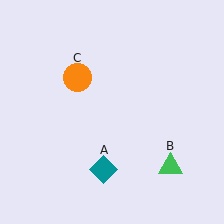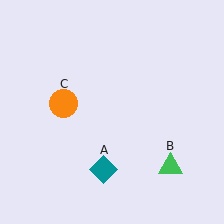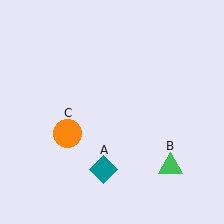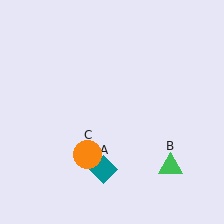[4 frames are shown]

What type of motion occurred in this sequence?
The orange circle (object C) rotated counterclockwise around the center of the scene.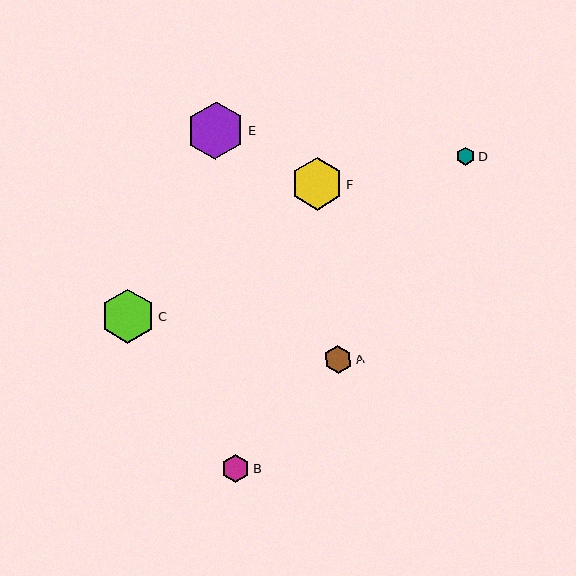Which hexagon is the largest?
Hexagon E is the largest with a size of approximately 58 pixels.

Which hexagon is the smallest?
Hexagon D is the smallest with a size of approximately 19 pixels.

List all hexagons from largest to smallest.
From largest to smallest: E, C, F, B, A, D.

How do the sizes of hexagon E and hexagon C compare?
Hexagon E and hexagon C are approximately the same size.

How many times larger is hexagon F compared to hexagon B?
Hexagon F is approximately 1.9 times the size of hexagon B.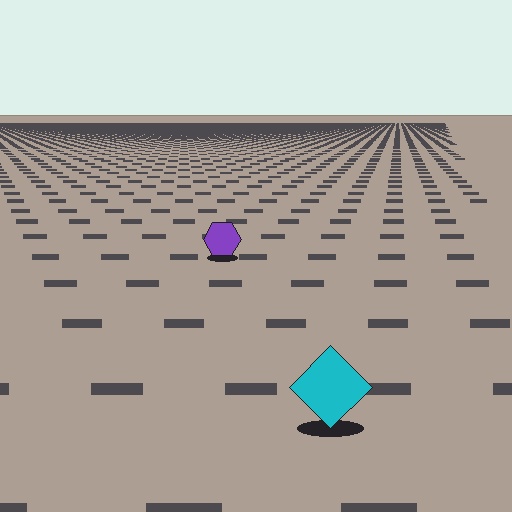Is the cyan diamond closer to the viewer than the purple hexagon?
Yes. The cyan diamond is closer — you can tell from the texture gradient: the ground texture is coarser near it.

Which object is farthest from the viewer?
The purple hexagon is farthest from the viewer. It appears smaller and the ground texture around it is denser.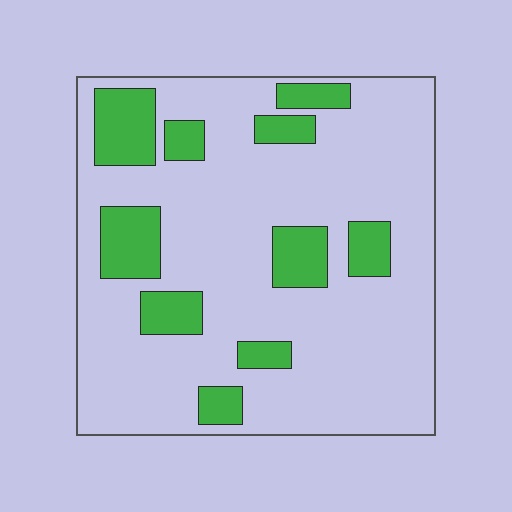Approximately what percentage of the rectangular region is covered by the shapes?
Approximately 20%.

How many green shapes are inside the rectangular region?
10.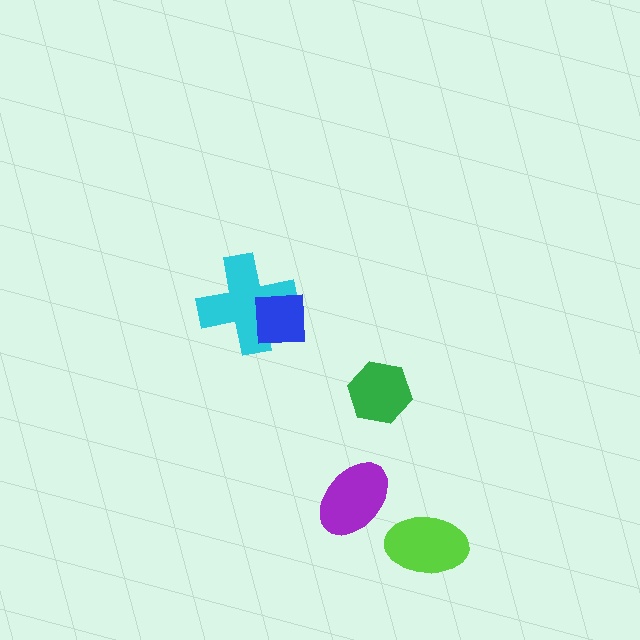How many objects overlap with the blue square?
1 object overlaps with the blue square.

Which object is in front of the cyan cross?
The blue square is in front of the cyan cross.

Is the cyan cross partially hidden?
Yes, it is partially covered by another shape.